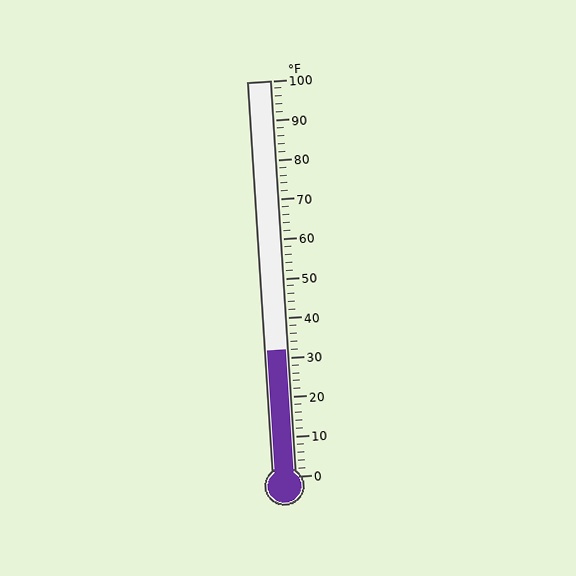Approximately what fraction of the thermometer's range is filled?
The thermometer is filled to approximately 30% of its range.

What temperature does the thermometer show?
The thermometer shows approximately 32°F.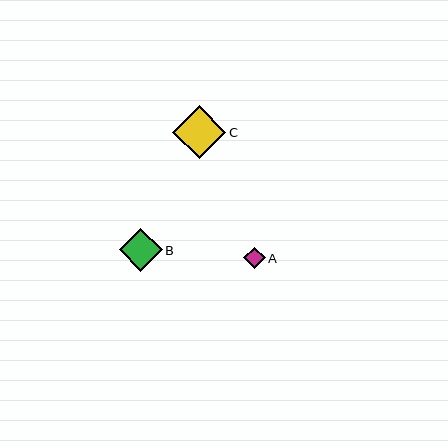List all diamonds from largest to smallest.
From largest to smallest: C, B, A.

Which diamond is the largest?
Diamond C is the largest with a size of approximately 53 pixels.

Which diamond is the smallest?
Diamond A is the smallest with a size of approximately 22 pixels.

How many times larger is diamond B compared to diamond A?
Diamond B is approximately 1.9 times the size of diamond A.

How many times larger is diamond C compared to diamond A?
Diamond C is approximately 2.4 times the size of diamond A.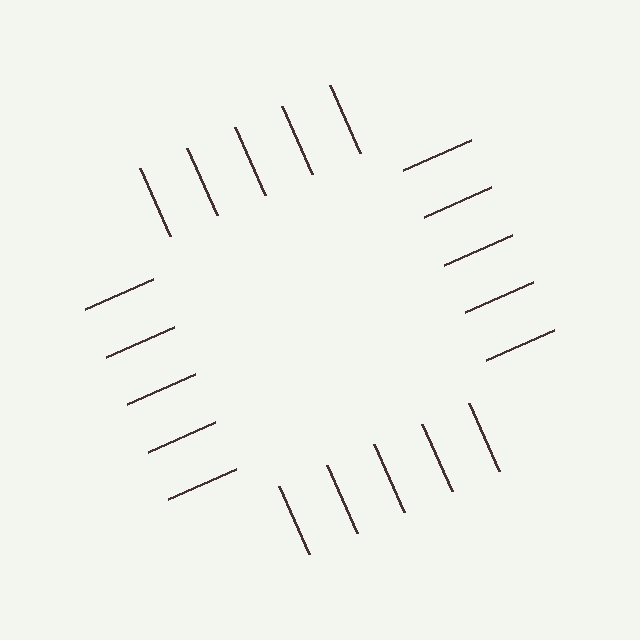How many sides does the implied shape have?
4 sides — the line-ends trace a square.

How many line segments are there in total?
20 — 5 along each of the 4 edges.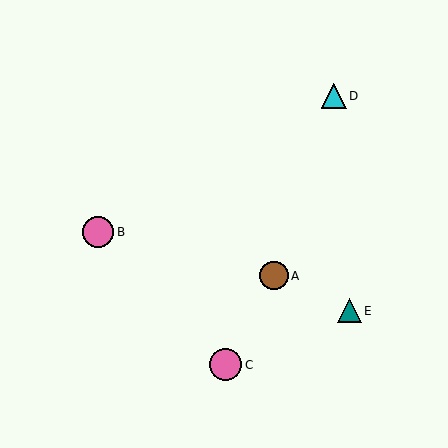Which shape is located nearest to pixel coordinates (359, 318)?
The teal triangle (labeled E) at (349, 311) is nearest to that location.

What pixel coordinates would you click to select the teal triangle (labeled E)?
Click at (349, 311) to select the teal triangle E.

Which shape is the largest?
The pink circle (labeled C) is the largest.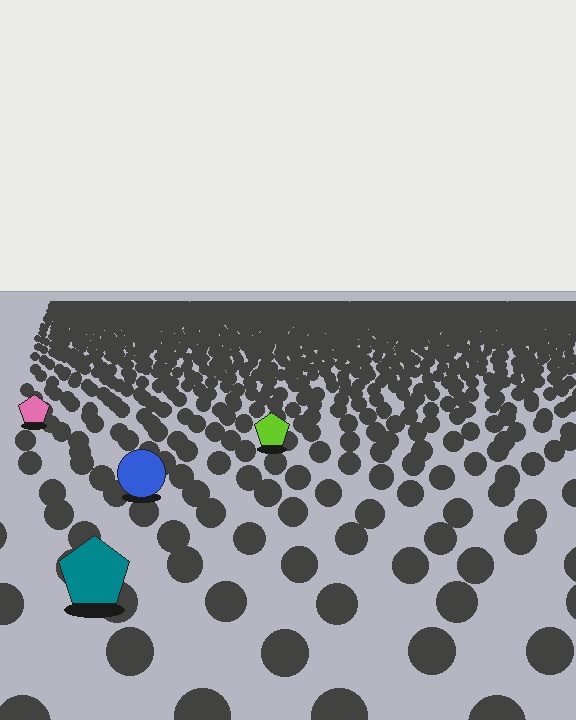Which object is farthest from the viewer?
The pink pentagon is farthest from the viewer. It appears smaller and the ground texture around it is denser.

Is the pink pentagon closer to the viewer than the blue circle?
No. The blue circle is closer — you can tell from the texture gradient: the ground texture is coarser near it.